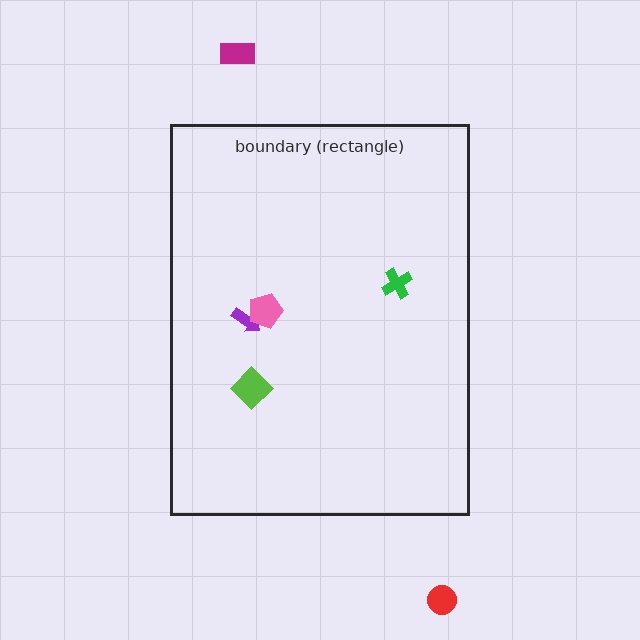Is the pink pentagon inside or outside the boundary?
Inside.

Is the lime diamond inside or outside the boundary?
Inside.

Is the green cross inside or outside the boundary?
Inside.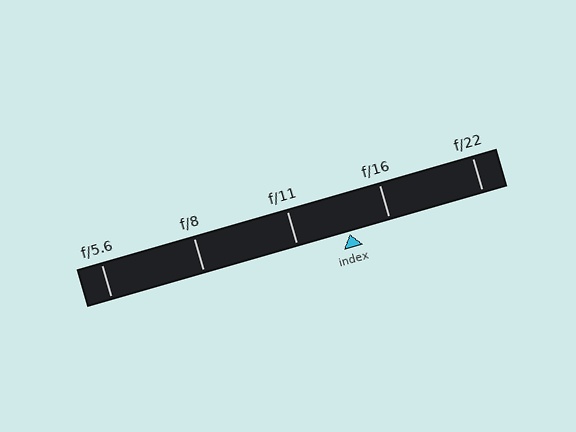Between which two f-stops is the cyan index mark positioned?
The index mark is between f/11 and f/16.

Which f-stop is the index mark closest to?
The index mark is closest to f/16.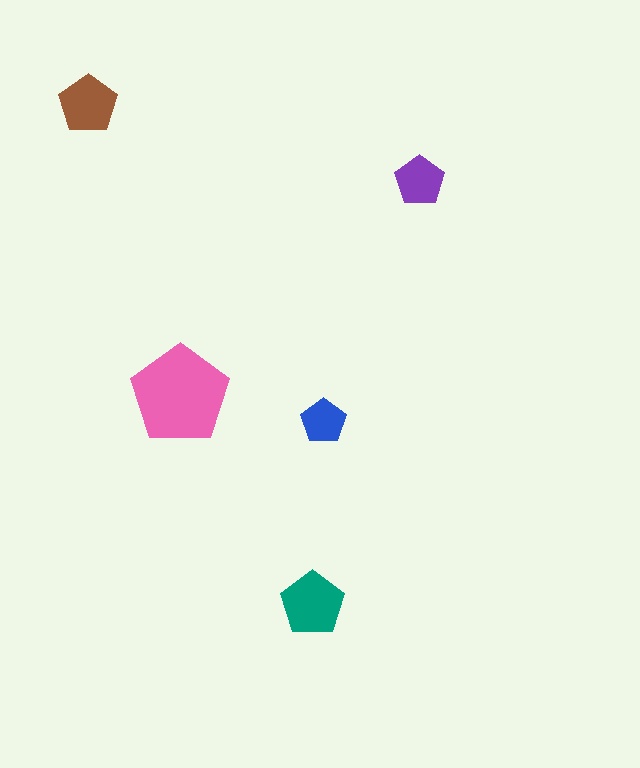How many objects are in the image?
There are 5 objects in the image.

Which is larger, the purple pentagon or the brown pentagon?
The brown one.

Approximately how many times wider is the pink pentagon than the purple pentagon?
About 2 times wider.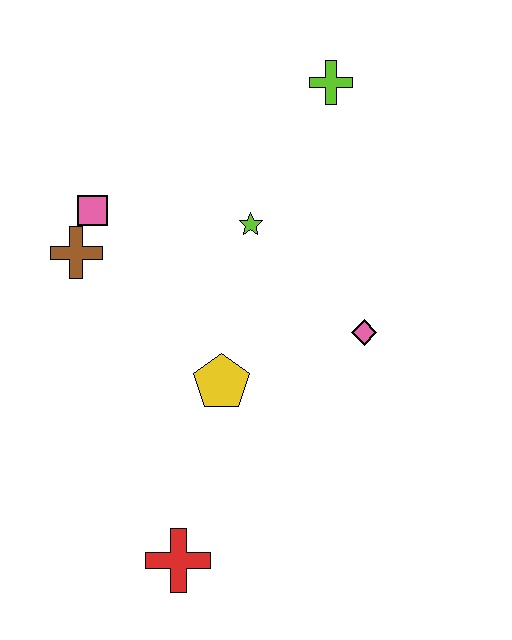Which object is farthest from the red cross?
The lime cross is farthest from the red cross.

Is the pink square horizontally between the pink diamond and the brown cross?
Yes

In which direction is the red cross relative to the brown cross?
The red cross is below the brown cross.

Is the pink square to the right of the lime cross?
No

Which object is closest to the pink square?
The brown cross is closest to the pink square.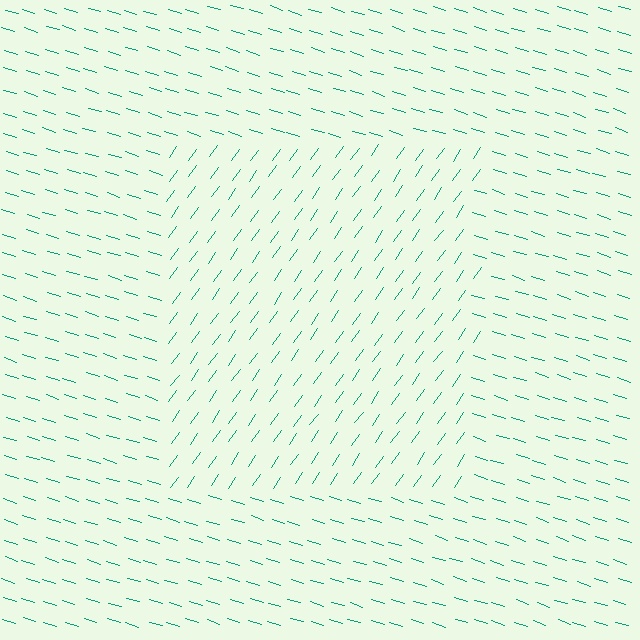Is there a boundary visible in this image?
Yes, there is a texture boundary formed by a change in line orientation.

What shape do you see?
I see a rectangle.